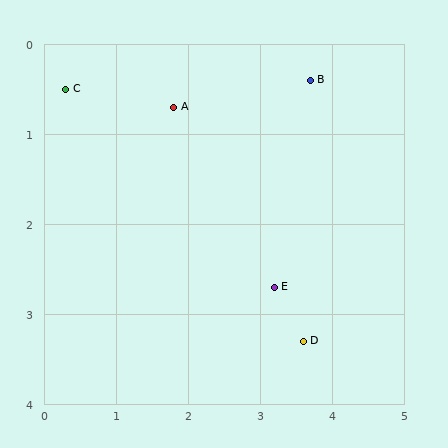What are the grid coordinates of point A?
Point A is at approximately (1.8, 0.7).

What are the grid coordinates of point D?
Point D is at approximately (3.6, 3.3).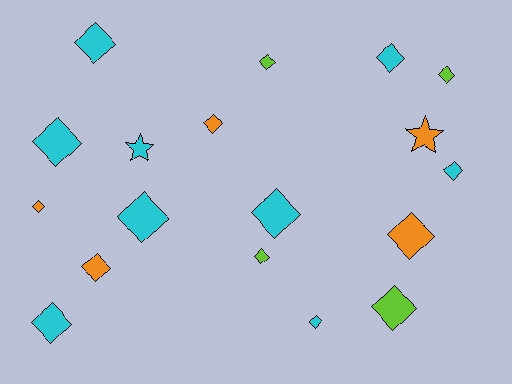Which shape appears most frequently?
Diamond, with 16 objects.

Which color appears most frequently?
Cyan, with 9 objects.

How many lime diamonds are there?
There are 4 lime diamonds.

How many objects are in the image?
There are 18 objects.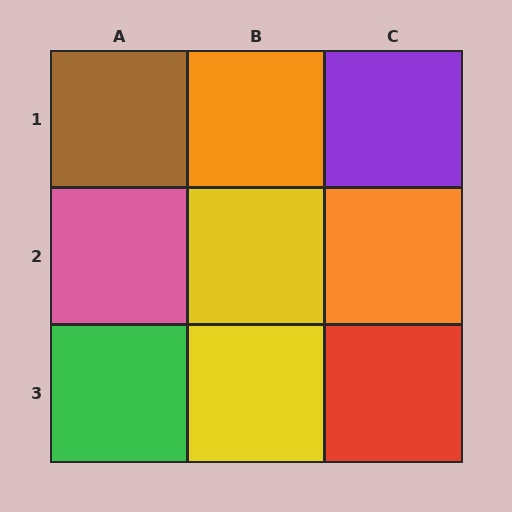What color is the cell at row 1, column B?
Orange.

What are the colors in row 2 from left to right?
Pink, yellow, orange.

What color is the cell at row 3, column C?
Red.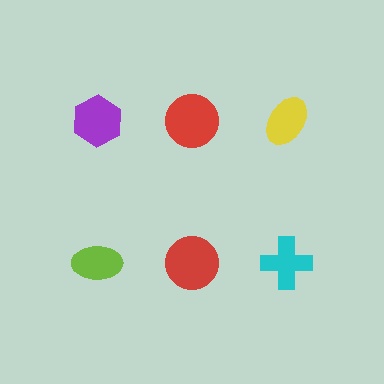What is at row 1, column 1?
A purple hexagon.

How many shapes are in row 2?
3 shapes.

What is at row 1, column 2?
A red circle.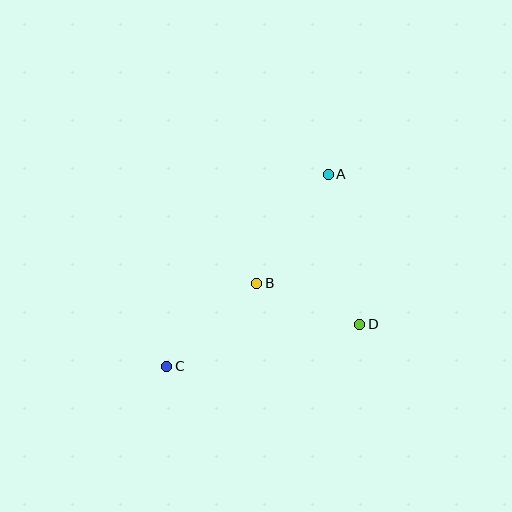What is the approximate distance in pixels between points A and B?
The distance between A and B is approximately 131 pixels.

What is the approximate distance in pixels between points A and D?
The distance between A and D is approximately 153 pixels.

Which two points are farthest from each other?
Points A and C are farthest from each other.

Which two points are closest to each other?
Points B and D are closest to each other.